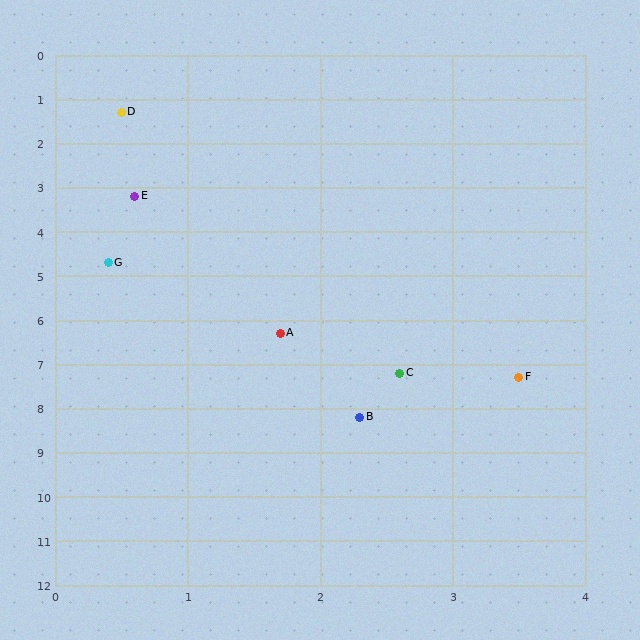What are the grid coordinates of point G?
Point G is at approximately (0.4, 4.7).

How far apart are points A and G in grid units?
Points A and G are about 2.1 grid units apart.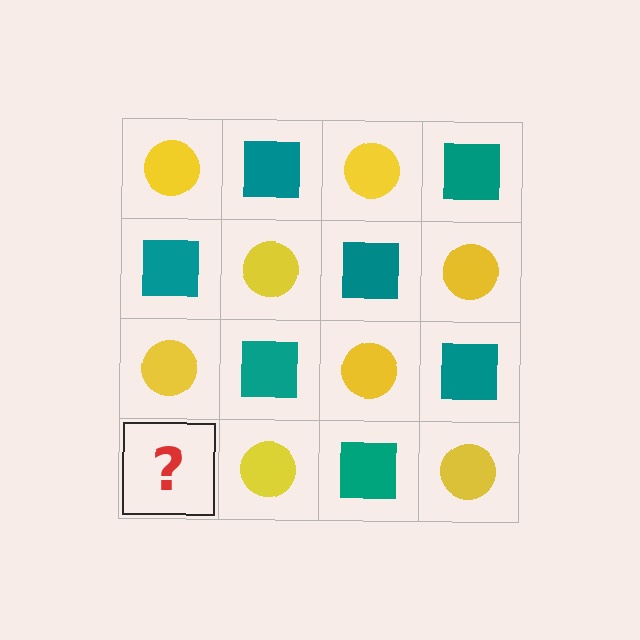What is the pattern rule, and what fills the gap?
The rule is that it alternates yellow circle and teal square in a checkerboard pattern. The gap should be filled with a teal square.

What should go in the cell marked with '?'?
The missing cell should contain a teal square.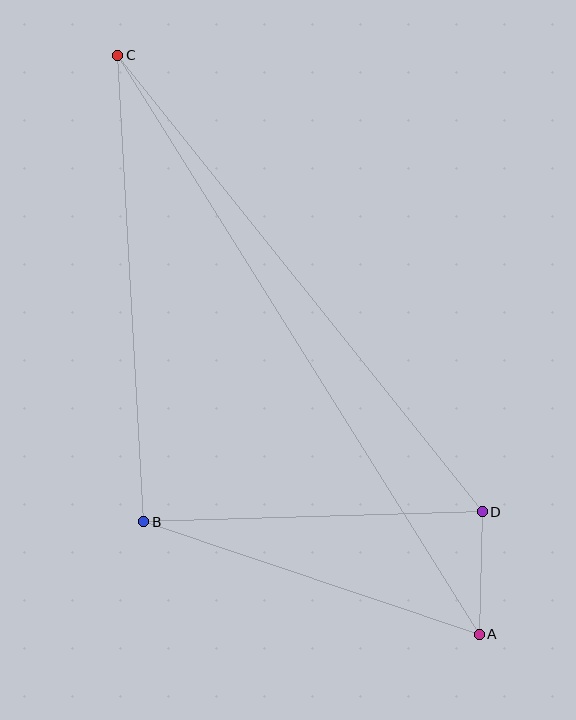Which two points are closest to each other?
Points A and D are closest to each other.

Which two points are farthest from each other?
Points A and C are farthest from each other.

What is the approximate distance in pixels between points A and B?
The distance between A and B is approximately 354 pixels.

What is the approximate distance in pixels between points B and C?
The distance between B and C is approximately 467 pixels.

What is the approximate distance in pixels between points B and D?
The distance between B and D is approximately 339 pixels.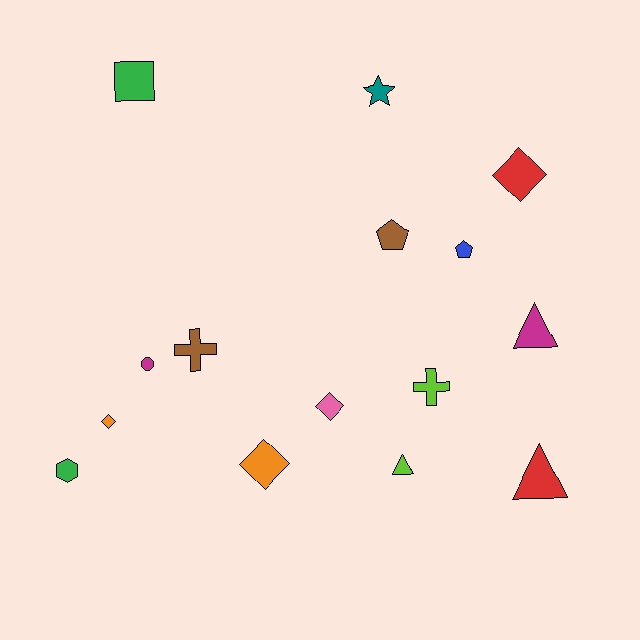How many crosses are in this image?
There are 2 crosses.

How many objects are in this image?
There are 15 objects.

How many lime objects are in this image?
There are 2 lime objects.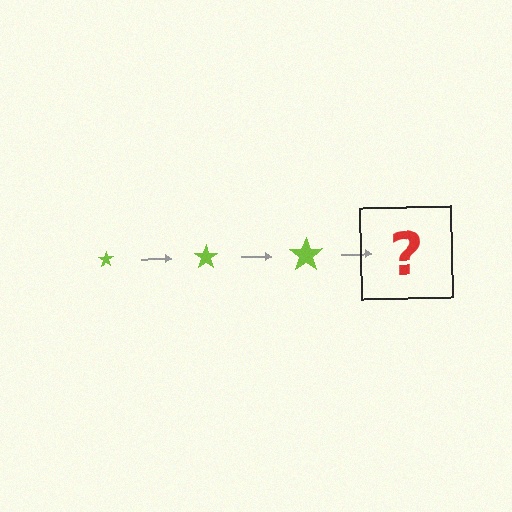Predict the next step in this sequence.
The next step is a lime star, larger than the previous one.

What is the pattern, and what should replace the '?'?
The pattern is that the star gets progressively larger each step. The '?' should be a lime star, larger than the previous one.